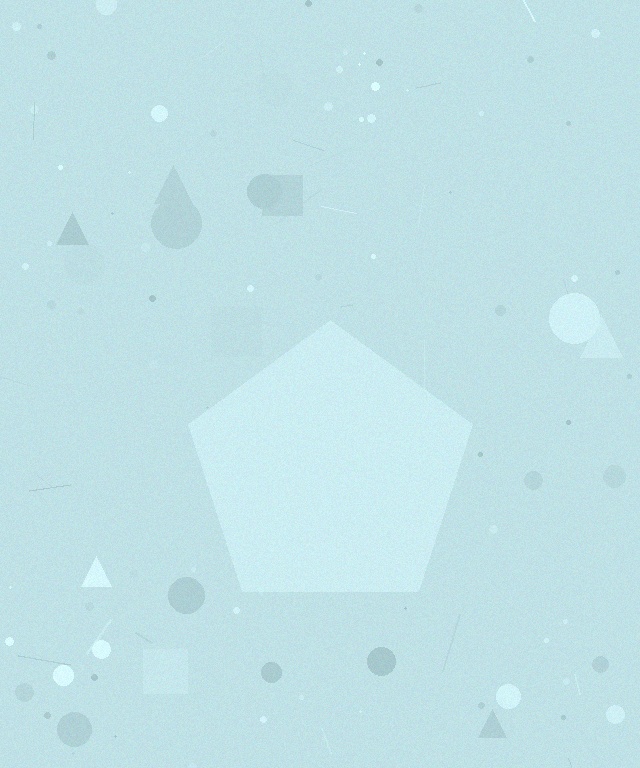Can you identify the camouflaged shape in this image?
The camouflaged shape is a pentagon.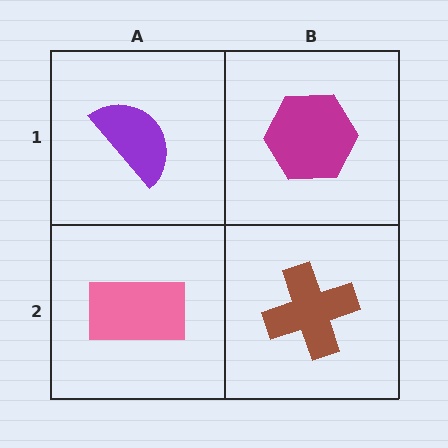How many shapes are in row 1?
2 shapes.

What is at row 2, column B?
A brown cross.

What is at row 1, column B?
A magenta hexagon.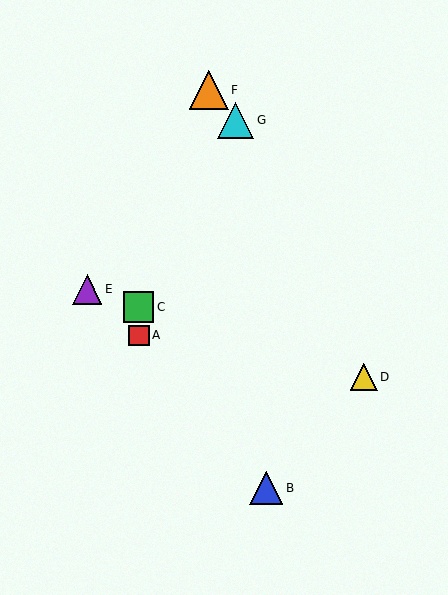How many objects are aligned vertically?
2 objects (A, C) are aligned vertically.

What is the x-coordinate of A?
Object A is at x≈139.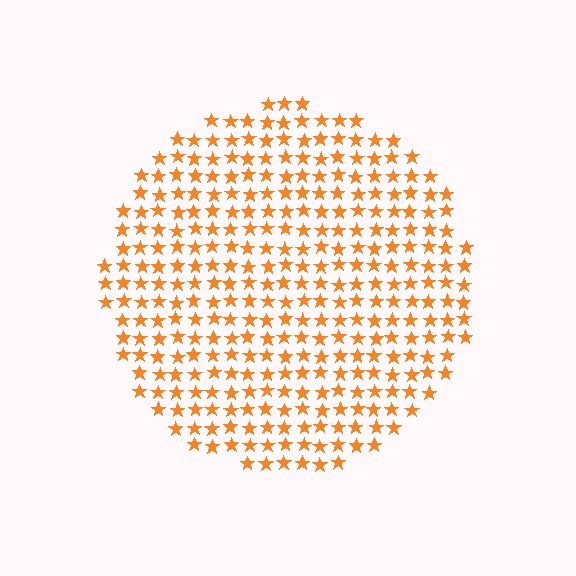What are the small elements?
The small elements are stars.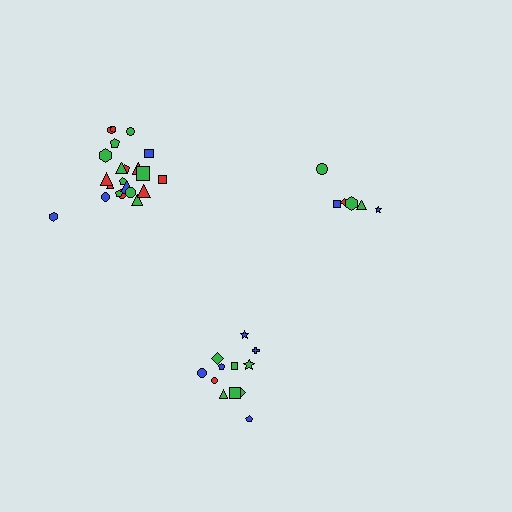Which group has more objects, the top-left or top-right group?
The top-left group.